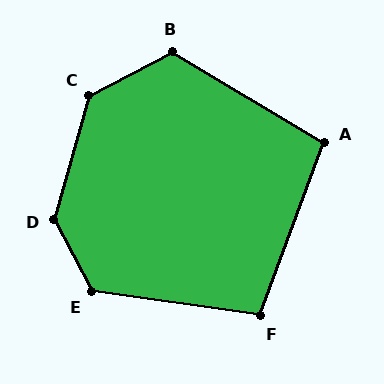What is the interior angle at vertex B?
Approximately 122 degrees (obtuse).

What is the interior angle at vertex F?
Approximately 102 degrees (obtuse).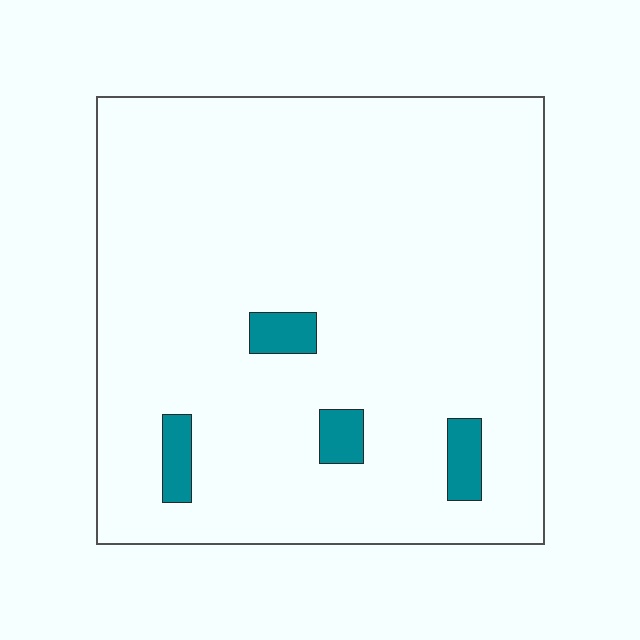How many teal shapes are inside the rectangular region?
4.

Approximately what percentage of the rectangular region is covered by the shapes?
Approximately 5%.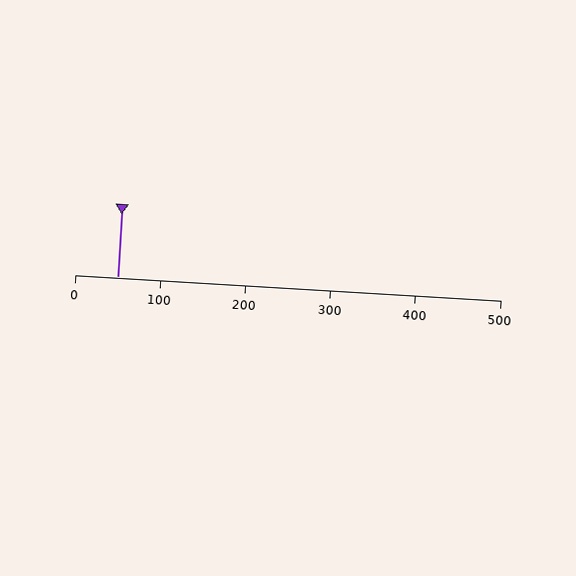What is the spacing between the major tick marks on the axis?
The major ticks are spaced 100 apart.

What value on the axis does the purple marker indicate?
The marker indicates approximately 50.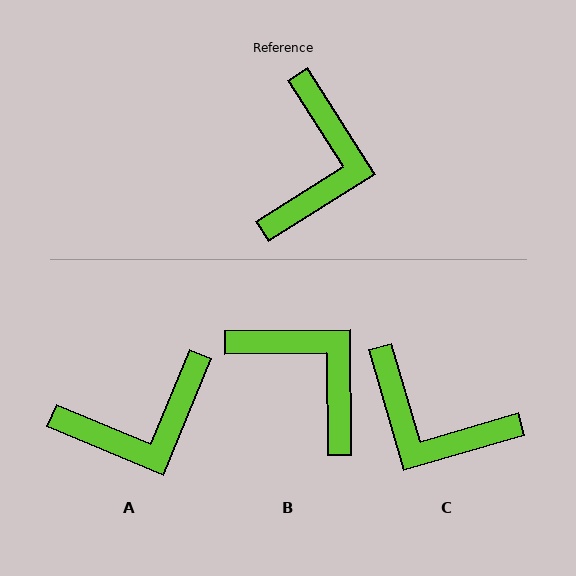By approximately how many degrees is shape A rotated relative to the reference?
Approximately 55 degrees clockwise.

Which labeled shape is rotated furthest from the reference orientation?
C, about 106 degrees away.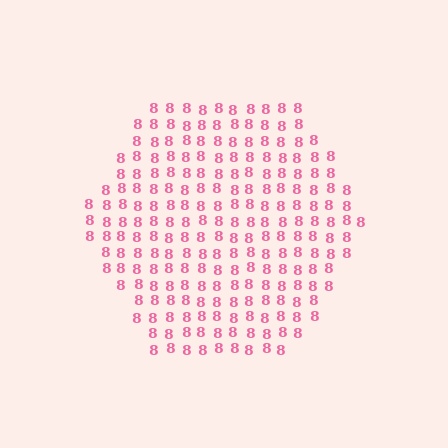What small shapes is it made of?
It is made of small digit 8's.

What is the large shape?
The large shape is a hexagon.